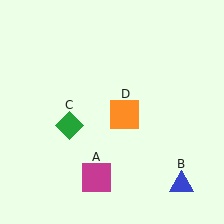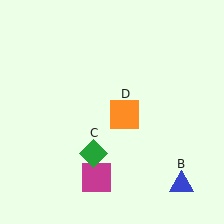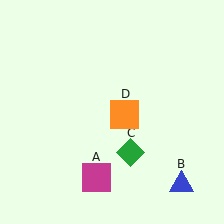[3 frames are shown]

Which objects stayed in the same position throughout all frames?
Magenta square (object A) and blue triangle (object B) and orange square (object D) remained stationary.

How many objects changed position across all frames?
1 object changed position: green diamond (object C).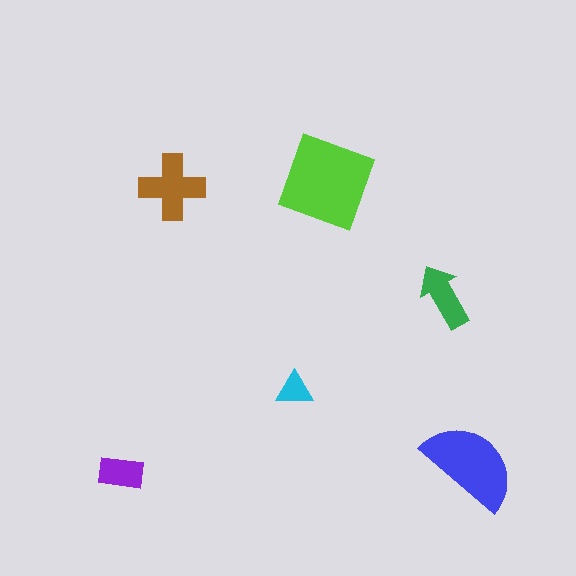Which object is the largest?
The lime diamond.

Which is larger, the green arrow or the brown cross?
The brown cross.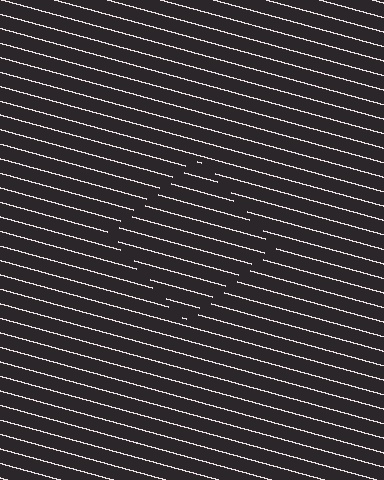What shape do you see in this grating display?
An illusory square. The interior of the shape contains the same grating, shifted by half a period — the contour is defined by the phase discontinuity where line-ends from the inner and outer gratings abut.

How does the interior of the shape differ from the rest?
The interior of the shape contains the same grating, shifted by half a period — the contour is defined by the phase discontinuity where line-ends from the inner and outer gratings abut.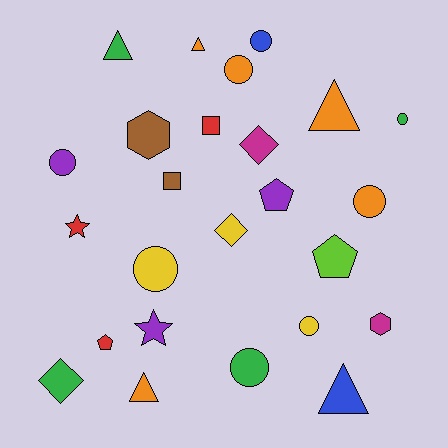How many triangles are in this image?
There are 5 triangles.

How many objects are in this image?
There are 25 objects.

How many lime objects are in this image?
There is 1 lime object.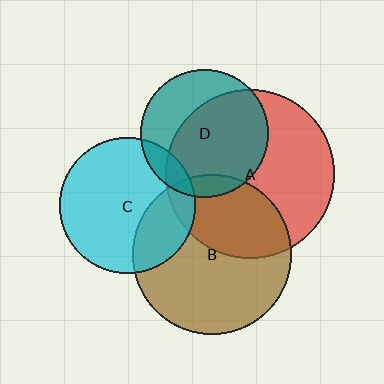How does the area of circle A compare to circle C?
Approximately 1.5 times.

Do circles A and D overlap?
Yes.